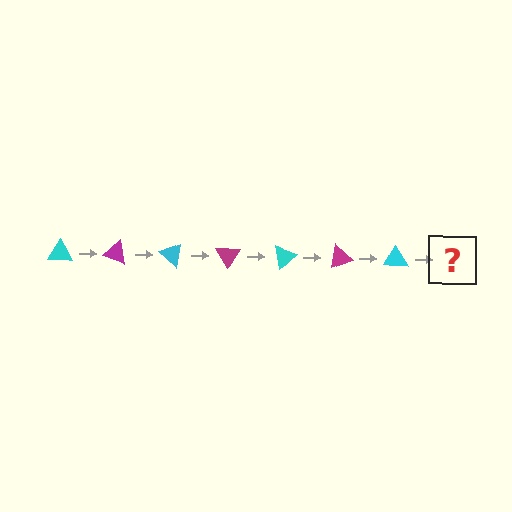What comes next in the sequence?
The next element should be a magenta triangle, rotated 140 degrees from the start.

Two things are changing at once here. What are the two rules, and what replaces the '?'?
The two rules are that it rotates 20 degrees each step and the color cycles through cyan and magenta. The '?' should be a magenta triangle, rotated 140 degrees from the start.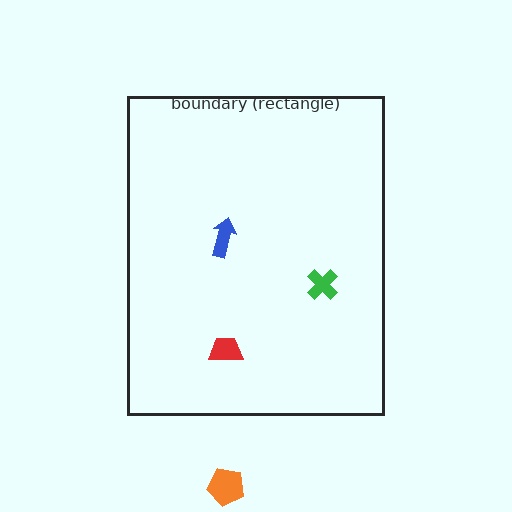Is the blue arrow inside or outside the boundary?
Inside.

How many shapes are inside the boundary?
3 inside, 1 outside.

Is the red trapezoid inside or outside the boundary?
Inside.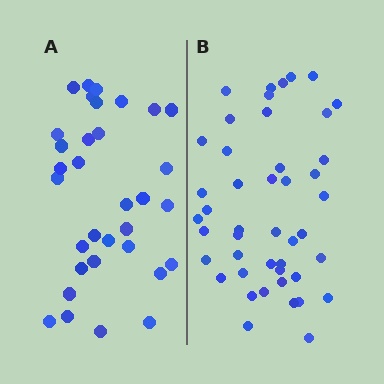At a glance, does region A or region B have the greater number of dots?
Region B (the right region) has more dots.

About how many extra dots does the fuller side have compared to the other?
Region B has roughly 12 or so more dots than region A.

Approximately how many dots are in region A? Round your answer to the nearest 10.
About 30 dots. (The exact count is 33, which rounds to 30.)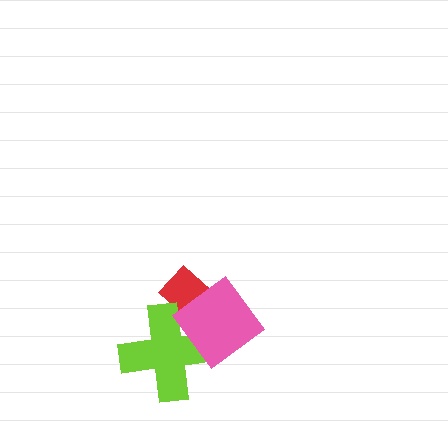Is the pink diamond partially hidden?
No, no other shape covers it.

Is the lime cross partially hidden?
Yes, it is partially covered by another shape.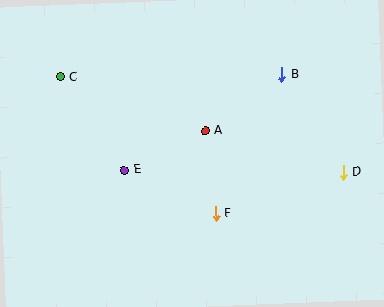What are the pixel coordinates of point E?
Point E is at (124, 170).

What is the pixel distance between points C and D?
The distance between C and D is 299 pixels.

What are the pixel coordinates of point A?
Point A is at (205, 131).